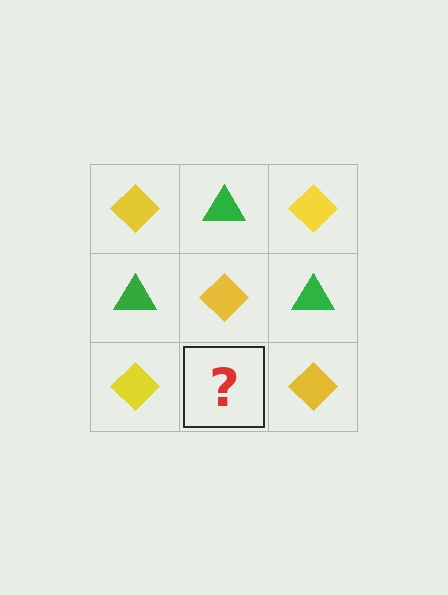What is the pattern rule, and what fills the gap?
The rule is that it alternates yellow diamond and green triangle in a checkerboard pattern. The gap should be filled with a green triangle.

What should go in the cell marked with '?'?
The missing cell should contain a green triangle.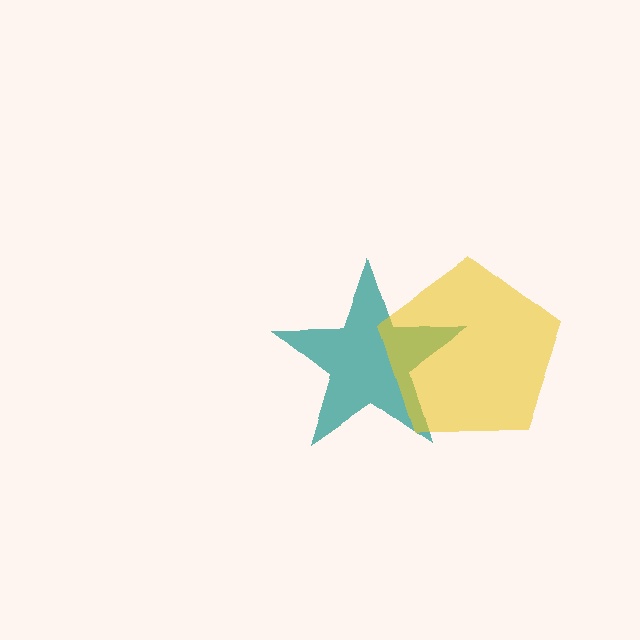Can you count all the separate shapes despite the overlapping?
Yes, there are 2 separate shapes.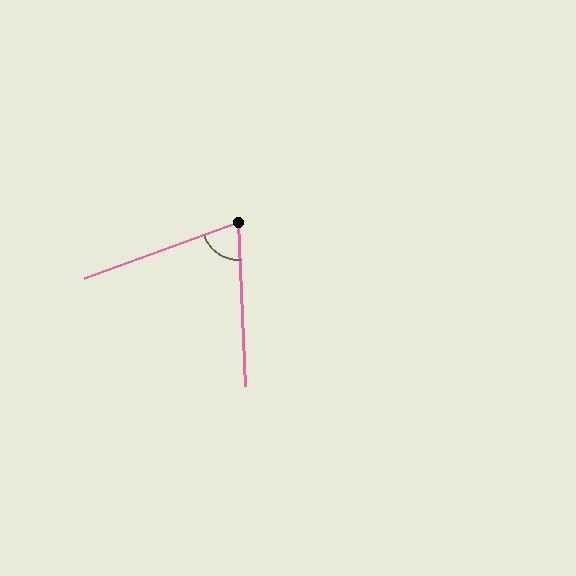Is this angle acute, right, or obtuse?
It is acute.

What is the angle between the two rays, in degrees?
Approximately 73 degrees.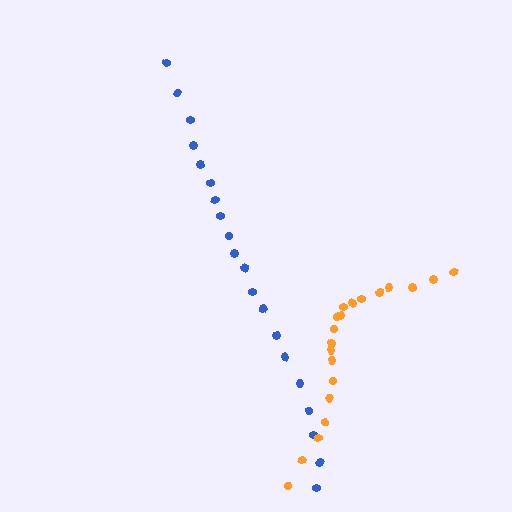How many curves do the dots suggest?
There are 2 distinct paths.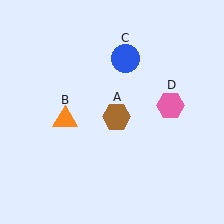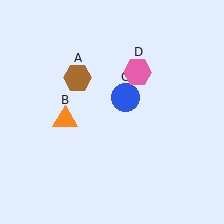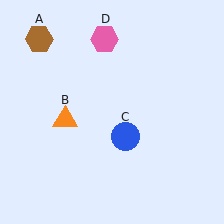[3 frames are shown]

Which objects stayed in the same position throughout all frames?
Orange triangle (object B) remained stationary.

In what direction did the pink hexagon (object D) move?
The pink hexagon (object D) moved up and to the left.